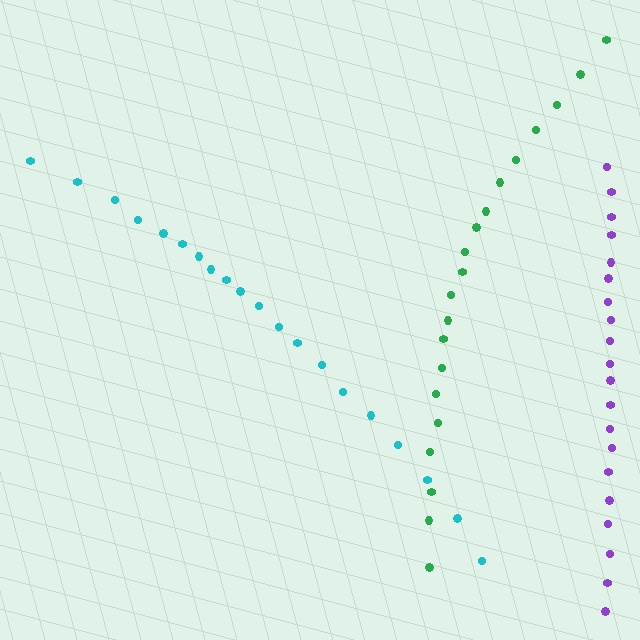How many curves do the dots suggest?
There are 3 distinct paths.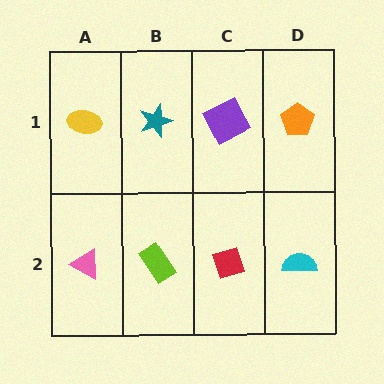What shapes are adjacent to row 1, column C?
A red diamond (row 2, column C), a teal star (row 1, column B), an orange pentagon (row 1, column D).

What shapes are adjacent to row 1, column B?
A lime rectangle (row 2, column B), a yellow ellipse (row 1, column A), a purple square (row 1, column C).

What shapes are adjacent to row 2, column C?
A purple square (row 1, column C), a lime rectangle (row 2, column B), a cyan semicircle (row 2, column D).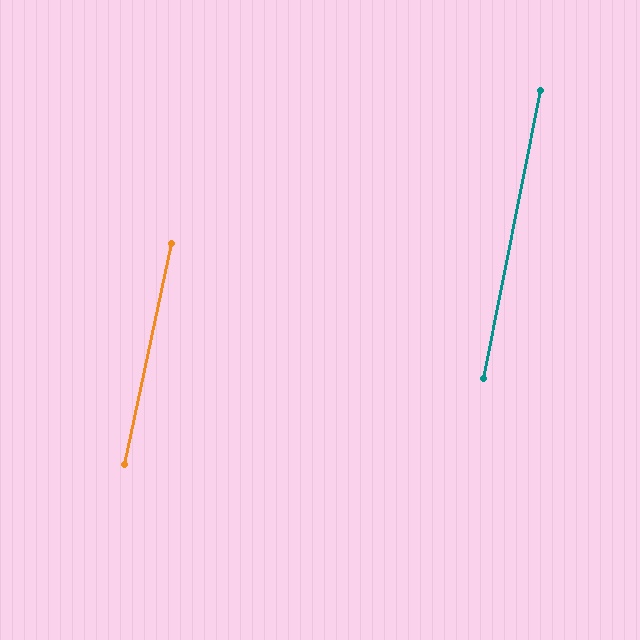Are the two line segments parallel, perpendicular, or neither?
Parallel — their directions differ by only 0.8°.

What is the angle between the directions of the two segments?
Approximately 1 degree.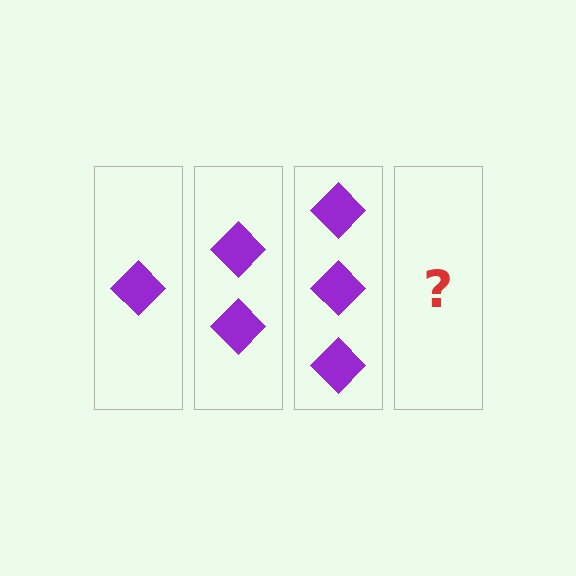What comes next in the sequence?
The next element should be 4 diamonds.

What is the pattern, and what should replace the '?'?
The pattern is that each step adds one more diamond. The '?' should be 4 diamonds.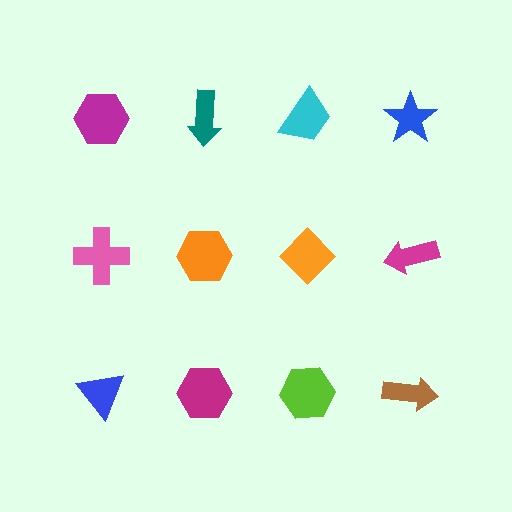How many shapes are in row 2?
4 shapes.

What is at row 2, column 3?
An orange diamond.